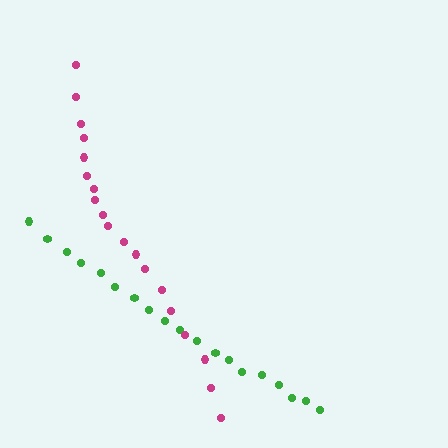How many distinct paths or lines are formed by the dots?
There are 2 distinct paths.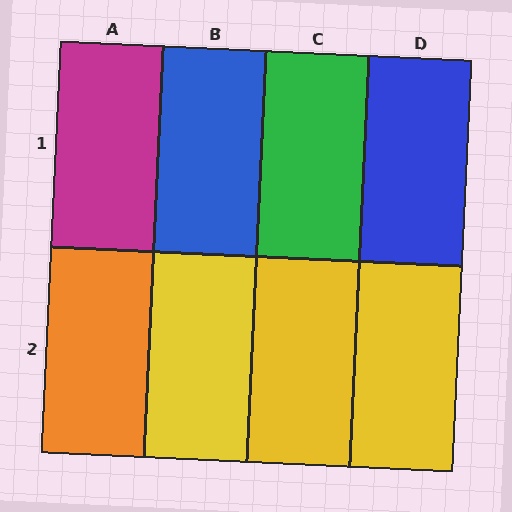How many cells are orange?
1 cell is orange.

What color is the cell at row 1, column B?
Blue.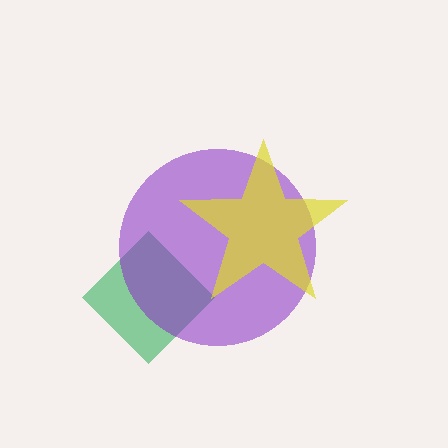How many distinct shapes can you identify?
There are 3 distinct shapes: a green diamond, a purple circle, a yellow star.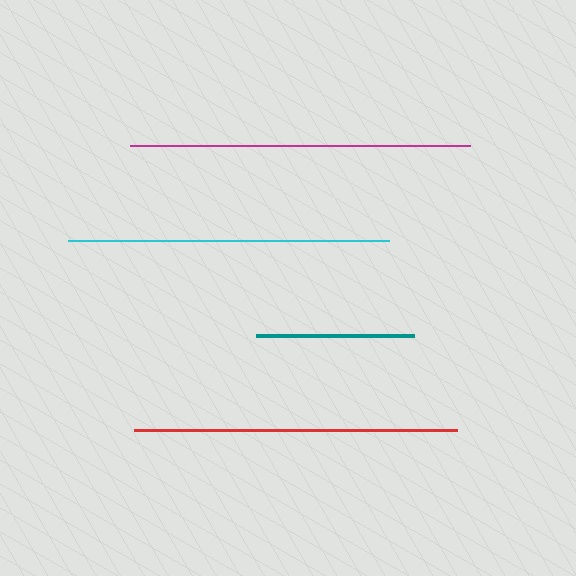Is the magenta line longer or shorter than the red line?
The magenta line is longer than the red line.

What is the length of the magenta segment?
The magenta segment is approximately 340 pixels long.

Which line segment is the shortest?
The teal line is the shortest at approximately 158 pixels.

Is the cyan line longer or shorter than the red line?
The red line is longer than the cyan line.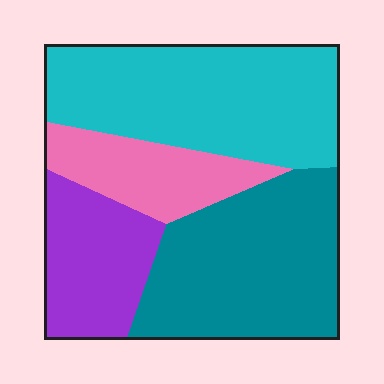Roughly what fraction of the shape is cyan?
Cyan covers roughly 35% of the shape.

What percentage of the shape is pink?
Pink covers roughly 15% of the shape.